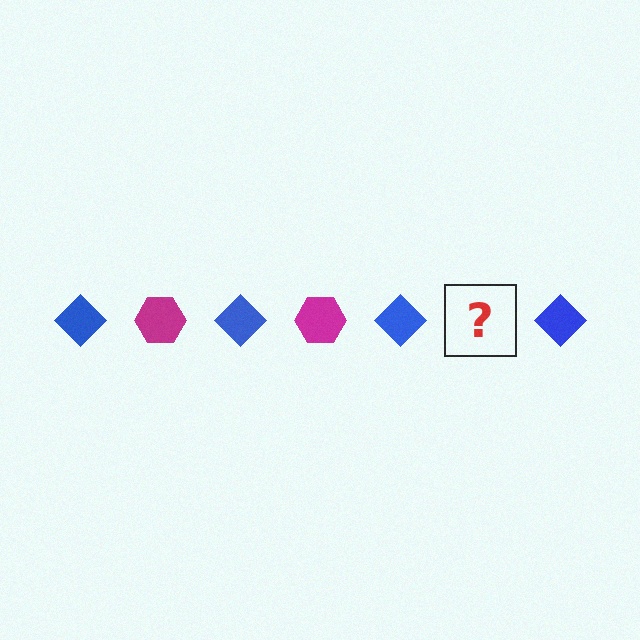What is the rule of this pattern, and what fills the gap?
The rule is that the pattern alternates between blue diamond and magenta hexagon. The gap should be filled with a magenta hexagon.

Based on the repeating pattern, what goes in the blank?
The blank should be a magenta hexagon.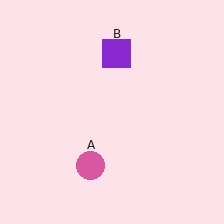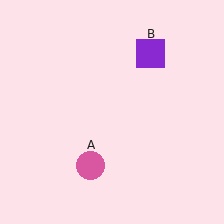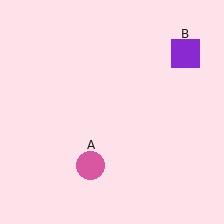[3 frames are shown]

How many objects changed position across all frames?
1 object changed position: purple square (object B).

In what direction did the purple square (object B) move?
The purple square (object B) moved right.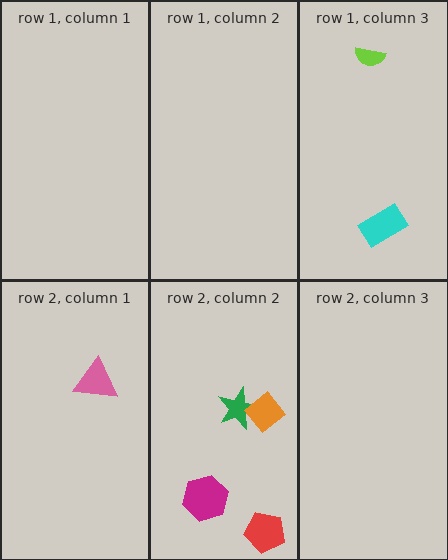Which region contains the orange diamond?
The row 2, column 2 region.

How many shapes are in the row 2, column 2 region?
4.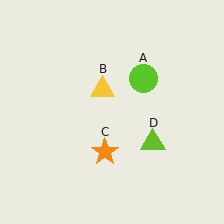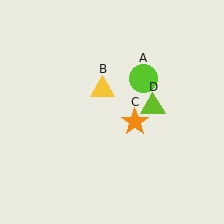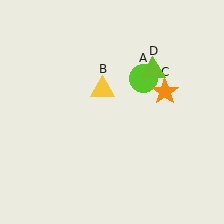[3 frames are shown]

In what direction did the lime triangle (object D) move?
The lime triangle (object D) moved up.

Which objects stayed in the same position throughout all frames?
Lime circle (object A) and yellow triangle (object B) remained stationary.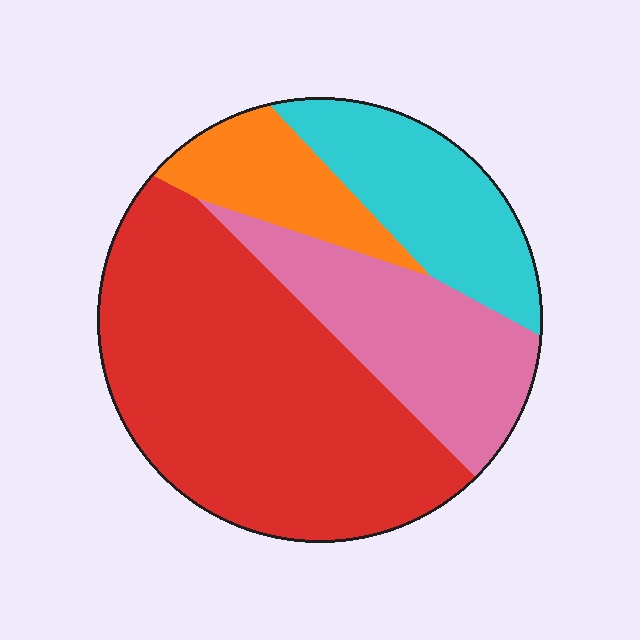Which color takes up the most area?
Red, at roughly 50%.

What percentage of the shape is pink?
Pink covers roughly 20% of the shape.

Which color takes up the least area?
Orange, at roughly 10%.